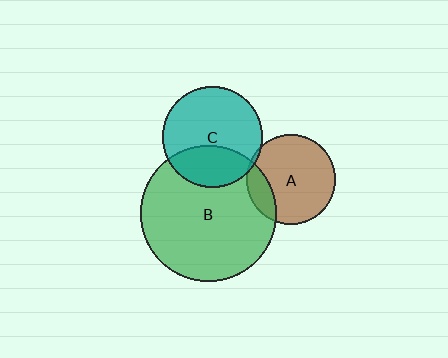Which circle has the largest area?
Circle B (green).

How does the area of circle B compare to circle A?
Approximately 2.3 times.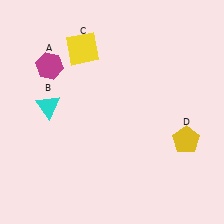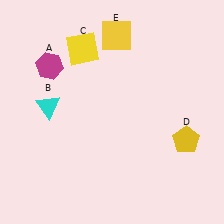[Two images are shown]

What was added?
A yellow square (E) was added in Image 2.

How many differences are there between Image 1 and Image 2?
There is 1 difference between the two images.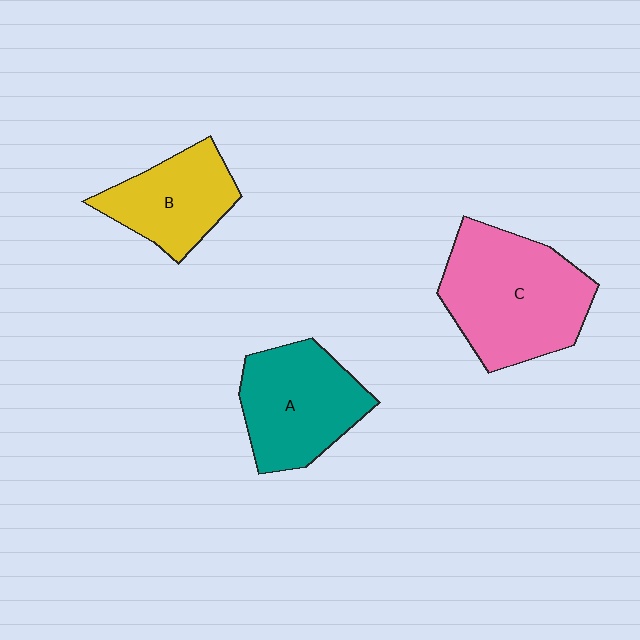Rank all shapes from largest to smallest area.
From largest to smallest: C (pink), A (teal), B (yellow).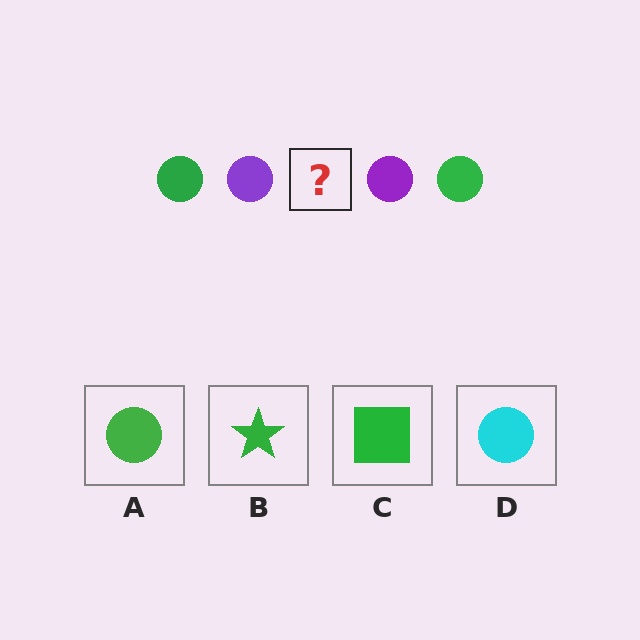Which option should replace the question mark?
Option A.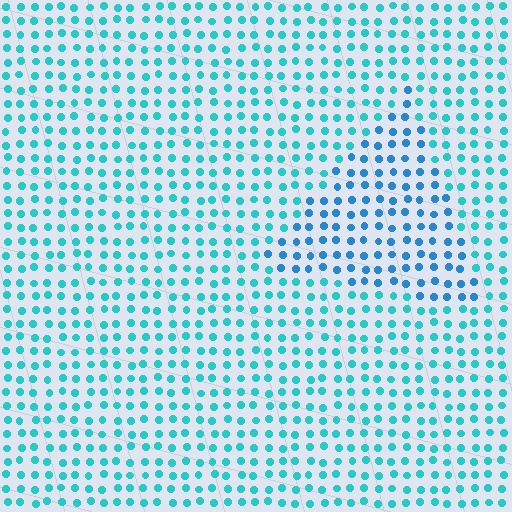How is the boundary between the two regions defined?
The boundary is defined purely by a slight shift in hue (about 27 degrees). Spacing, size, and orientation are identical on both sides.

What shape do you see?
I see a triangle.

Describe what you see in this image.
The image is filled with small cyan elements in a uniform arrangement. A triangle-shaped region is visible where the elements are tinted to a slightly different hue, forming a subtle color boundary.